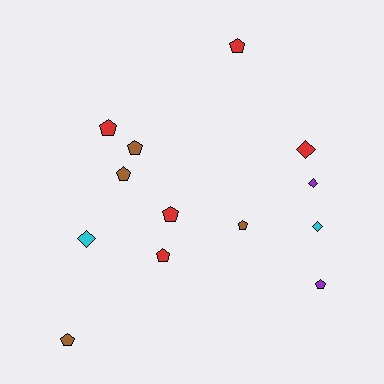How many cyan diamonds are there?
There are 2 cyan diamonds.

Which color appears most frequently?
Red, with 5 objects.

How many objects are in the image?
There are 13 objects.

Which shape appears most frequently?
Pentagon, with 9 objects.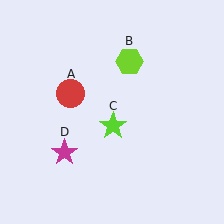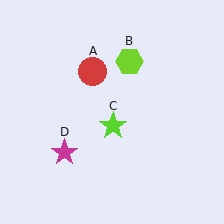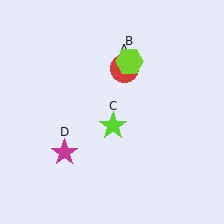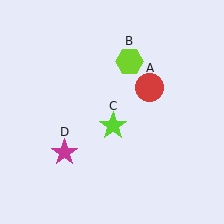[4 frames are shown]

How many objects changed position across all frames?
1 object changed position: red circle (object A).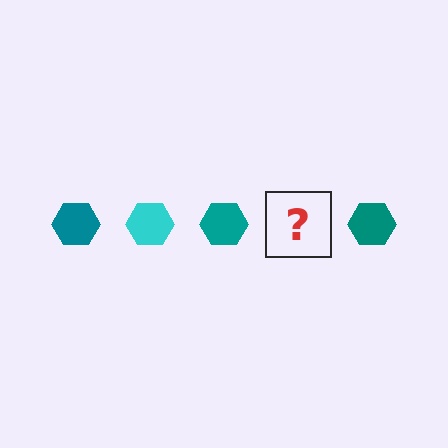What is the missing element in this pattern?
The missing element is a cyan hexagon.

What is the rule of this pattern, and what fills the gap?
The rule is that the pattern cycles through teal, cyan hexagons. The gap should be filled with a cyan hexagon.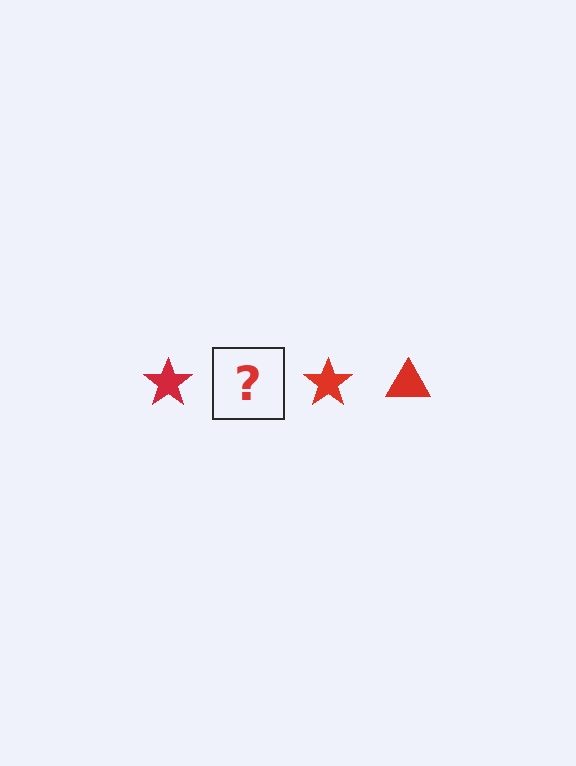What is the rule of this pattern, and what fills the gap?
The rule is that the pattern cycles through star, triangle shapes in red. The gap should be filled with a red triangle.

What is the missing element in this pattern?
The missing element is a red triangle.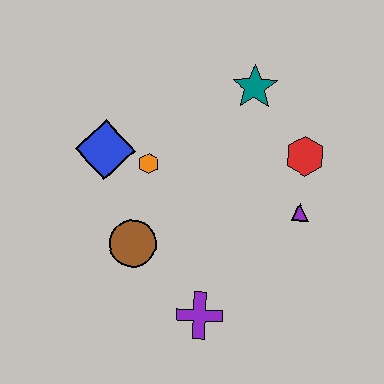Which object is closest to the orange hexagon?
The blue diamond is closest to the orange hexagon.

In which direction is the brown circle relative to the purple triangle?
The brown circle is to the left of the purple triangle.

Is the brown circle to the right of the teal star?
No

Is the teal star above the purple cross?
Yes